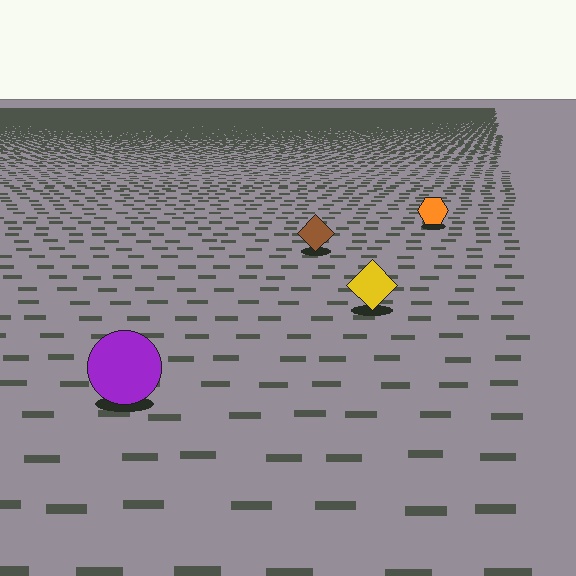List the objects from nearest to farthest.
From nearest to farthest: the purple circle, the yellow diamond, the brown diamond, the orange hexagon.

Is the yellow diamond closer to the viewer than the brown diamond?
Yes. The yellow diamond is closer — you can tell from the texture gradient: the ground texture is coarser near it.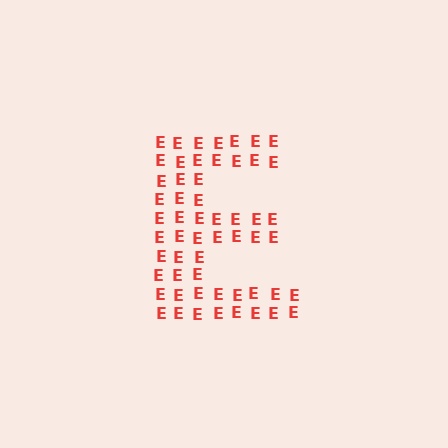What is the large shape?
The large shape is the letter E.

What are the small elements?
The small elements are letter E's.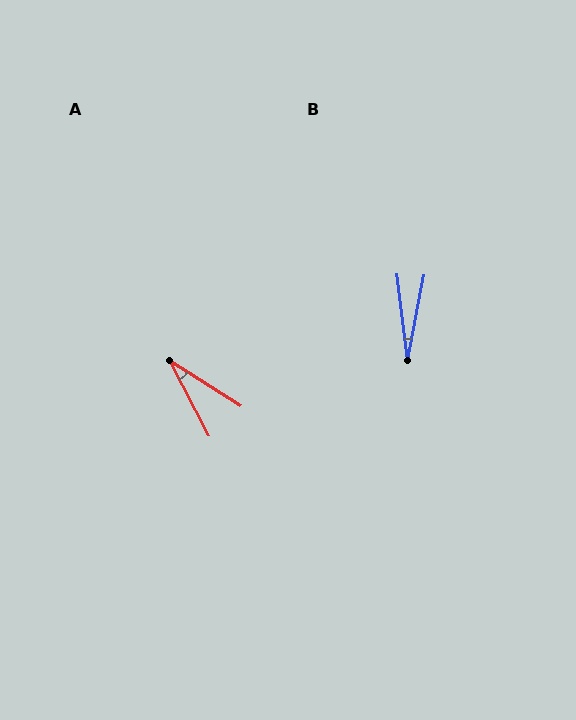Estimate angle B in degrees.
Approximately 18 degrees.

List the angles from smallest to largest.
B (18°), A (30°).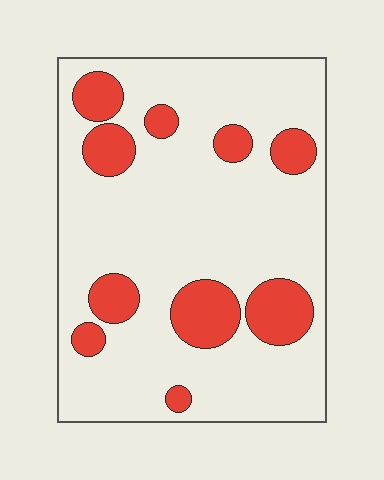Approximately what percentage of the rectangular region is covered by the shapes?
Approximately 20%.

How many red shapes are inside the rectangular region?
10.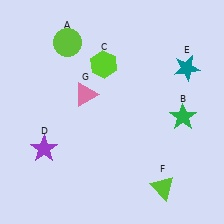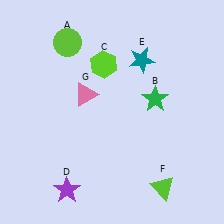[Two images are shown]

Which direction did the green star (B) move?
The green star (B) moved left.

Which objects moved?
The objects that moved are: the green star (B), the purple star (D), the teal star (E).